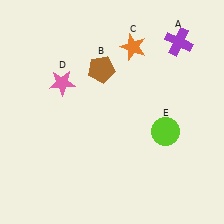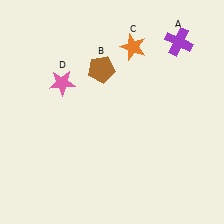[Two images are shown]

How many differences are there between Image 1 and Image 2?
There is 1 difference between the two images.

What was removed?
The lime circle (E) was removed in Image 2.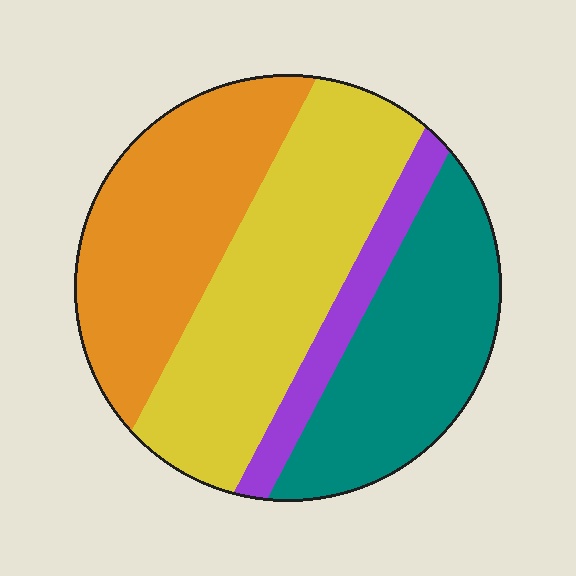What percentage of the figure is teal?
Teal takes up about one quarter (1/4) of the figure.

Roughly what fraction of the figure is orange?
Orange takes up between a quarter and a half of the figure.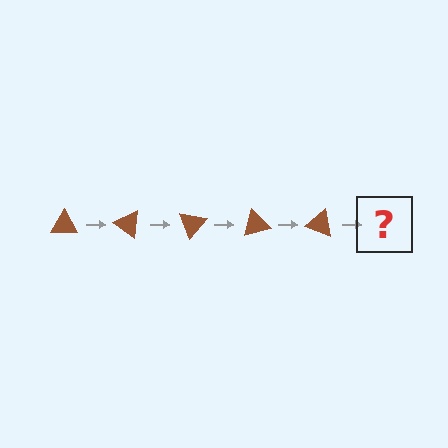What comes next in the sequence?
The next element should be a brown triangle rotated 175 degrees.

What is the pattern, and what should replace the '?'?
The pattern is that the triangle rotates 35 degrees each step. The '?' should be a brown triangle rotated 175 degrees.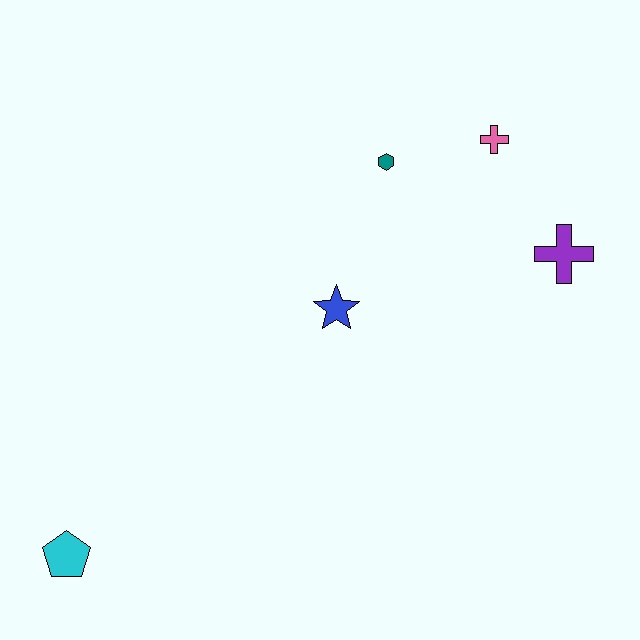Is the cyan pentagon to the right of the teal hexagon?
No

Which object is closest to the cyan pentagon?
The blue star is closest to the cyan pentagon.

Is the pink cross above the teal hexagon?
Yes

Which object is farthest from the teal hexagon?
The cyan pentagon is farthest from the teal hexagon.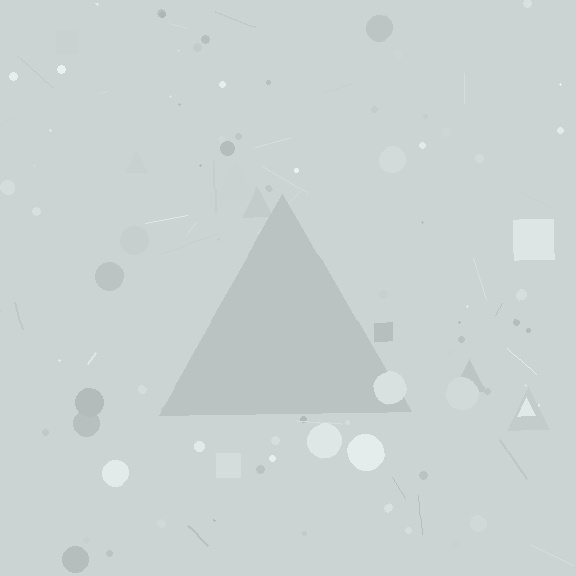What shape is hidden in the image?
A triangle is hidden in the image.